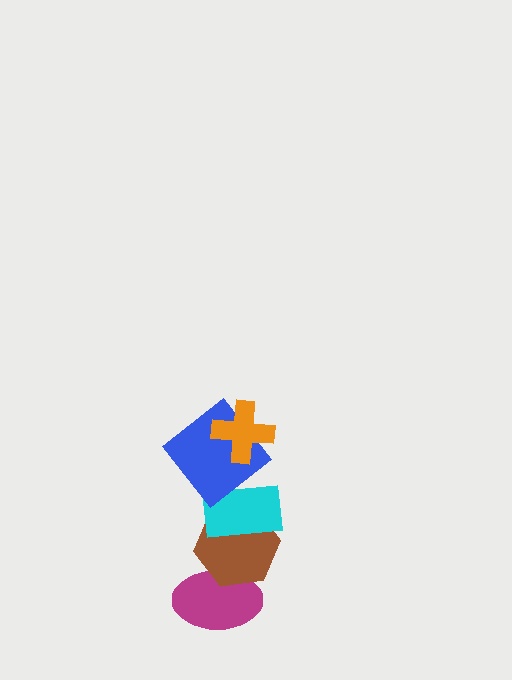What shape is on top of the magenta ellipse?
The brown hexagon is on top of the magenta ellipse.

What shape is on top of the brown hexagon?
The cyan rectangle is on top of the brown hexagon.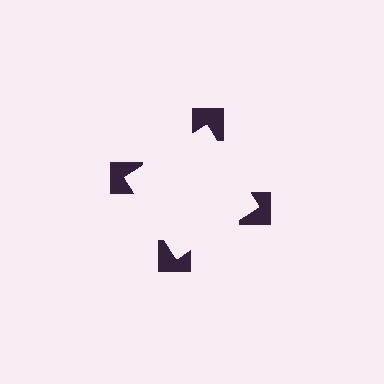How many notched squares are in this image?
There are 4 — one at each vertex of the illusory square.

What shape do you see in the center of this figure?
An illusory square — its edges are inferred from the aligned wedge cuts in the notched squares, not physically drawn.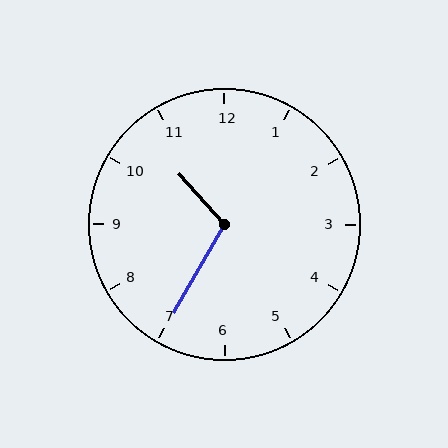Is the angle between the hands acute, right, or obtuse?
It is obtuse.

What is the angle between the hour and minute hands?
Approximately 108 degrees.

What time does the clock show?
10:35.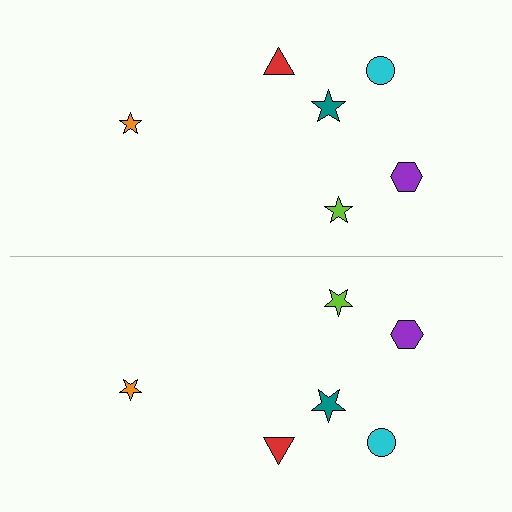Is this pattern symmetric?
Yes, this pattern has bilateral (reflection) symmetry.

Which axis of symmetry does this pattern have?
The pattern has a horizontal axis of symmetry running through the center of the image.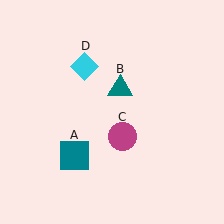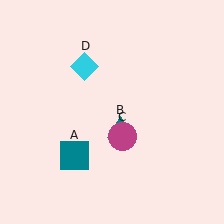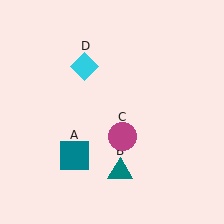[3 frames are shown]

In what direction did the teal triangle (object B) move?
The teal triangle (object B) moved down.